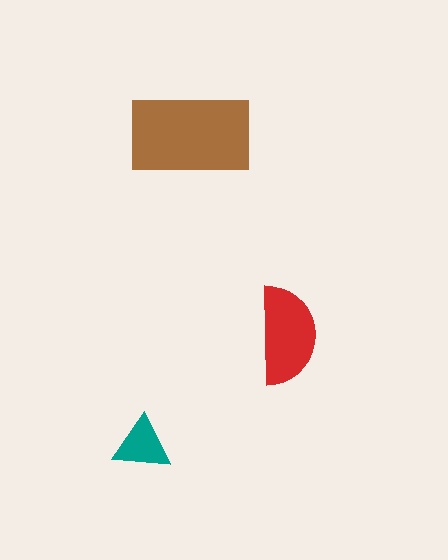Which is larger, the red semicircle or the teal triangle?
The red semicircle.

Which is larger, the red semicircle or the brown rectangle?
The brown rectangle.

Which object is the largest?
The brown rectangle.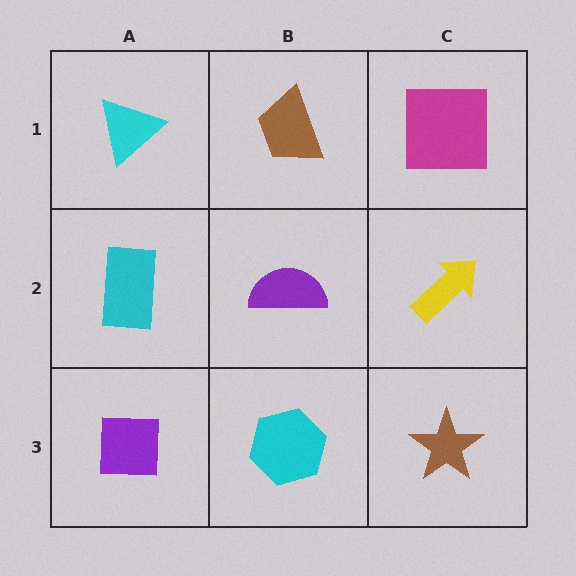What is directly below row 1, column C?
A yellow arrow.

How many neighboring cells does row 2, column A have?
3.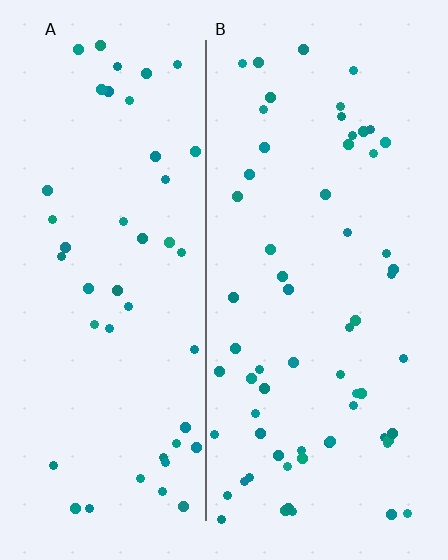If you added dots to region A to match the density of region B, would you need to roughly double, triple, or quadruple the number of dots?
Approximately double.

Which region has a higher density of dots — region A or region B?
B (the right).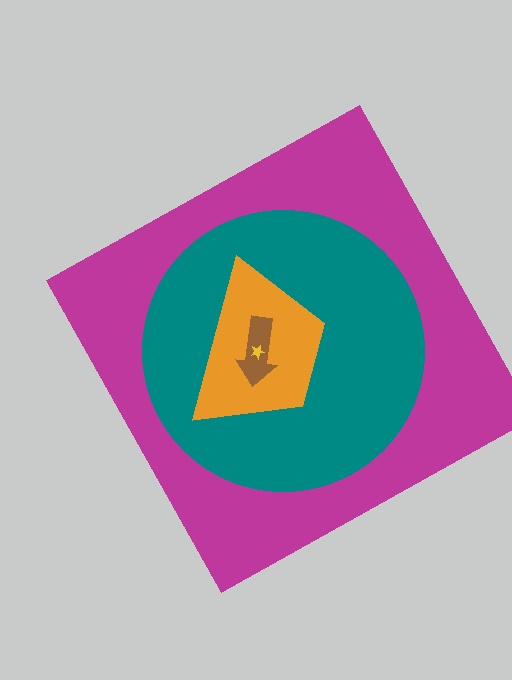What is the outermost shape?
The magenta square.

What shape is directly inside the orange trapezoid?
The brown arrow.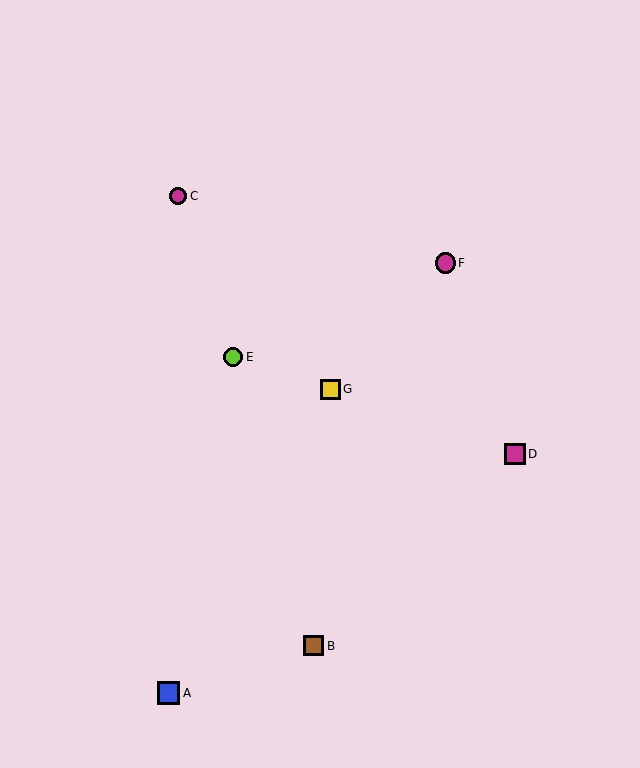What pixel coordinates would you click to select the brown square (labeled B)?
Click at (314, 646) to select the brown square B.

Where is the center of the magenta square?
The center of the magenta square is at (515, 454).